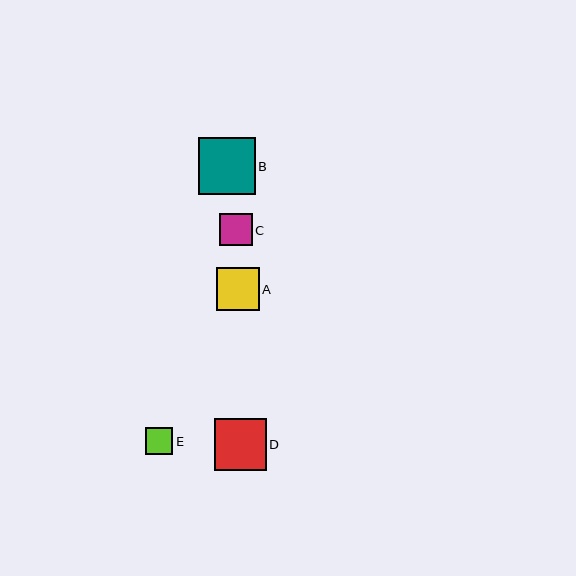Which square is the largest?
Square B is the largest with a size of approximately 57 pixels.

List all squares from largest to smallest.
From largest to smallest: B, D, A, C, E.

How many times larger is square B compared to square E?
Square B is approximately 2.1 times the size of square E.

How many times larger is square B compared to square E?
Square B is approximately 2.1 times the size of square E.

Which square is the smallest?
Square E is the smallest with a size of approximately 27 pixels.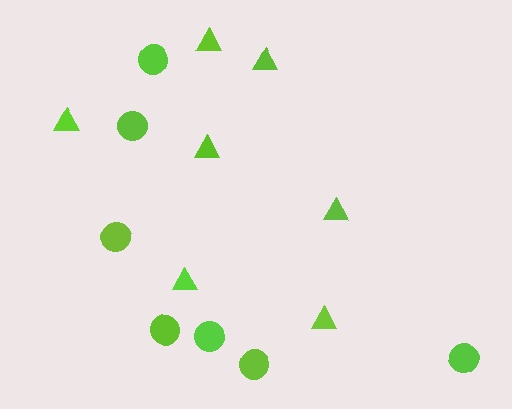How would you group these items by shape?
There are 2 groups: one group of triangles (7) and one group of circles (7).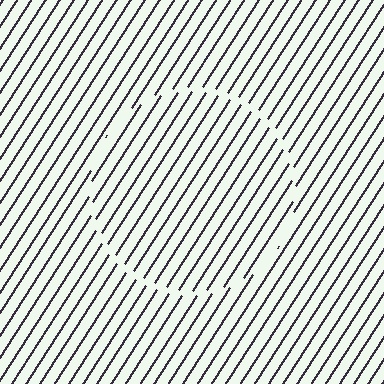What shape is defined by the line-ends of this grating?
An illusory circle. The interior of the shape contains the same grating, shifted by half a period — the contour is defined by the phase discontinuity where line-ends from the inner and outer gratings abut.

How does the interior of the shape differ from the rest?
The interior of the shape contains the same grating, shifted by half a period — the contour is defined by the phase discontinuity where line-ends from the inner and outer gratings abut.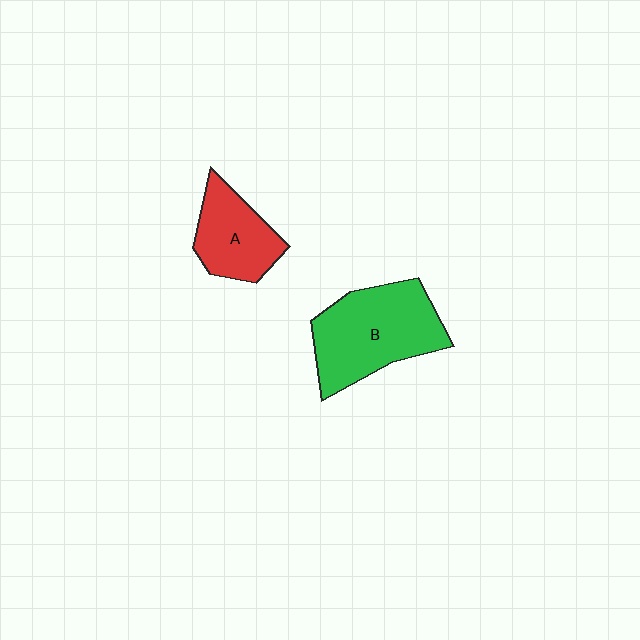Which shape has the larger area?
Shape B (green).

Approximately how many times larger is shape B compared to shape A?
Approximately 1.6 times.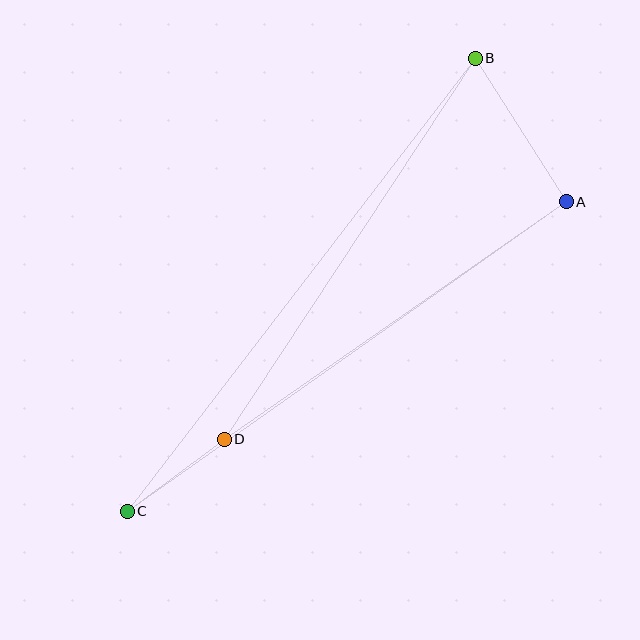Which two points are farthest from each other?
Points B and C are farthest from each other.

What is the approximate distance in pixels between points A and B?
The distance between A and B is approximately 170 pixels.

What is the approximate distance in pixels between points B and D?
The distance between B and D is approximately 456 pixels.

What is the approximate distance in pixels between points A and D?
The distance between A and D is approximately 416 pixels.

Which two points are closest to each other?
Points C and D are closest to each other.